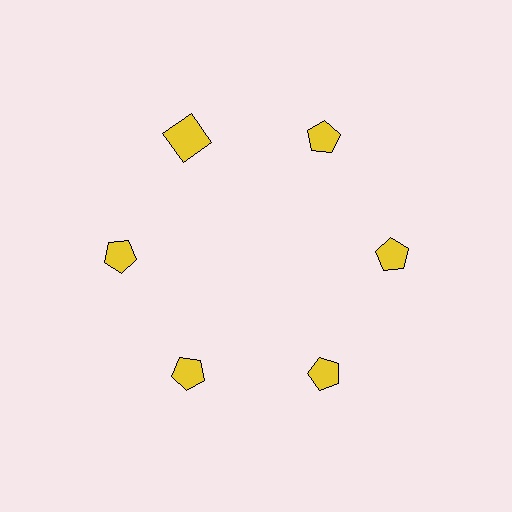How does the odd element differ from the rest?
It has a different shape: square instead of pentagon.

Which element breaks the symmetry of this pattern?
The yellow square at roughly the 11 o'clock position breaks the symmetry. All other shapes are yellow pentagons.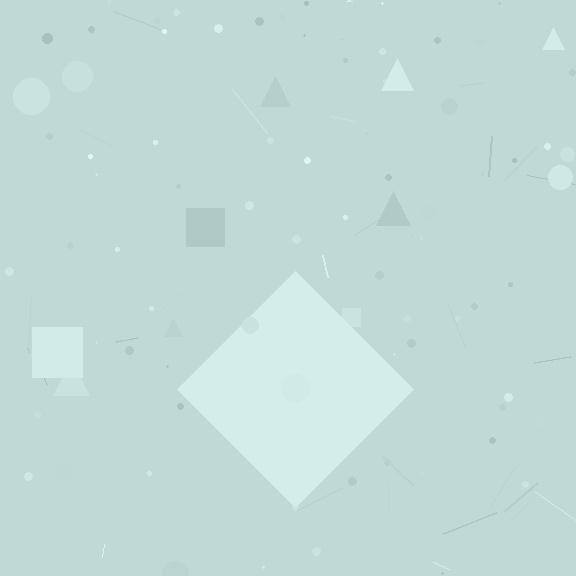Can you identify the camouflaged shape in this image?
The camouflaged shape is a diamond.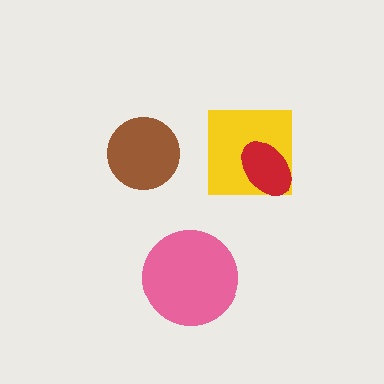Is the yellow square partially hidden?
Yes, it is partially covered by another shape.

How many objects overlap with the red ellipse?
1 object overlaps with the red ellipse.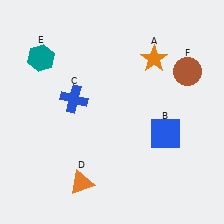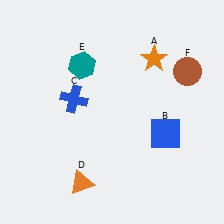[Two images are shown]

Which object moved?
The teal hexagon (E) moved right.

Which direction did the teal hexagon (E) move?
The teal hexagon (E) moved right.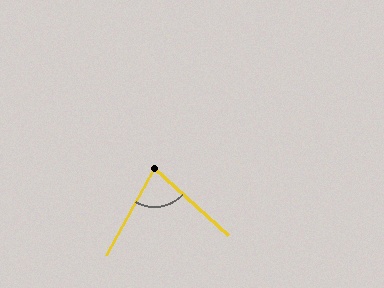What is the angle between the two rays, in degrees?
Approximately 76 degrees.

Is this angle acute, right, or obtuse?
It is acute.